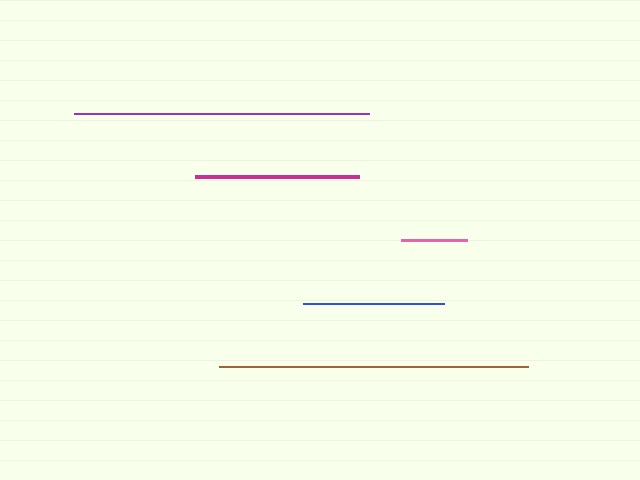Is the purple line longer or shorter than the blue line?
The purple line is longer than the blue line.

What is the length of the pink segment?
The pink segment is approximately 66 pixels long.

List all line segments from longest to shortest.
From longest to shortest: brown, purple, magenta, blue, pink.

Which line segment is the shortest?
The pink line is the shortest at approximately 66 pixels.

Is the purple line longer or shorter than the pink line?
The purple line is longer than the pink line.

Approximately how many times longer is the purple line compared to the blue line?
The purple line is approximately 2.1 times the length of the blue line.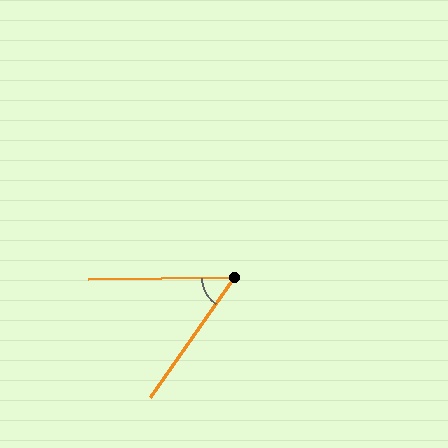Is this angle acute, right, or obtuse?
It is acute.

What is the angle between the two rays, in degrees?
Approximately 54 degrees.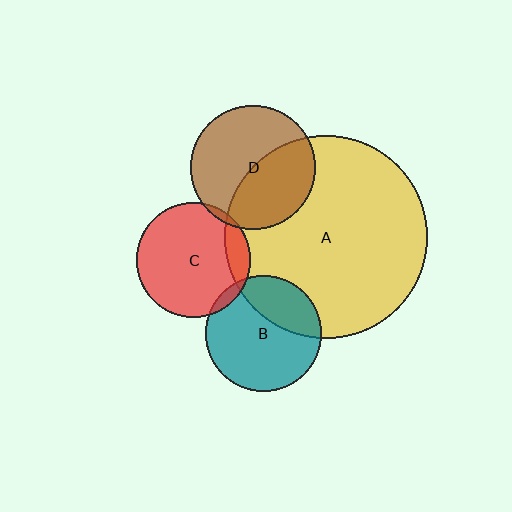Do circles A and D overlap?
Yes.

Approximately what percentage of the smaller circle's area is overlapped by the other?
Approximately 45%.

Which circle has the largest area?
Circle A (yellow).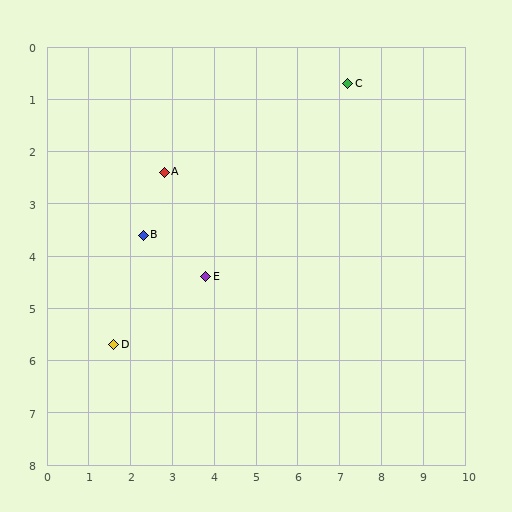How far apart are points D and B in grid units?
Points D and B are about 2.2 grid units apart.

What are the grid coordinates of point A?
Point A is at approximately (2.8, 2.4).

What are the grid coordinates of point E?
Point E is at approximately (3.8, 4.4).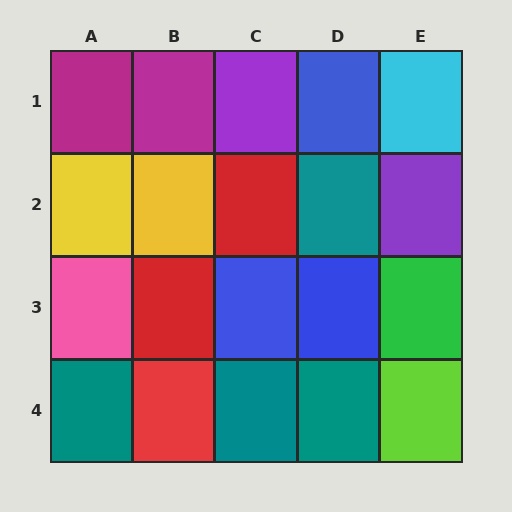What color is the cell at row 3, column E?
Green.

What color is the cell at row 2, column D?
Teal.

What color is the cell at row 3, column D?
Blue.